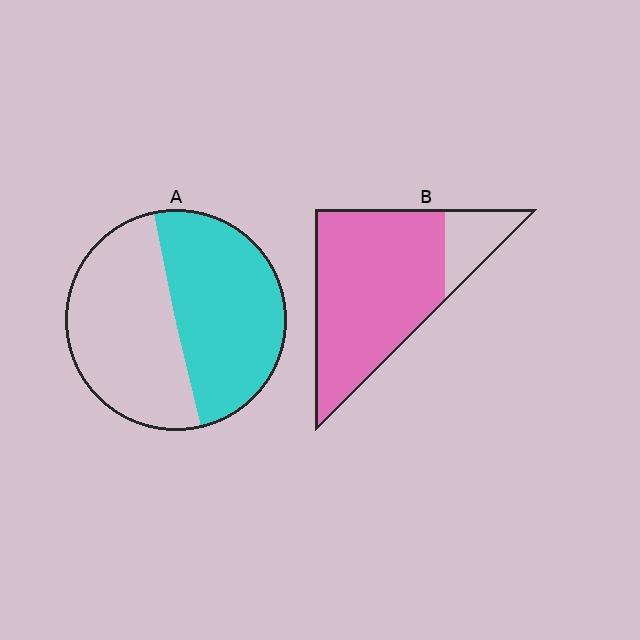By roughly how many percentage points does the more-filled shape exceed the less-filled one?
By roughly 35 percentage points (B over A).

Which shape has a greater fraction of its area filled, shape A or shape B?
Shape B.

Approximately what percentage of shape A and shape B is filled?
A is approximately 50% and B is approximately 85%.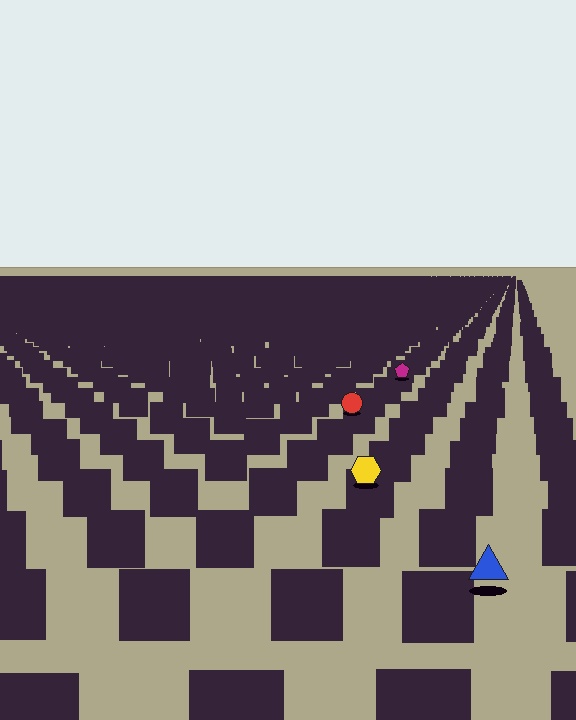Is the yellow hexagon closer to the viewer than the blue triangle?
No. The blue triangle is closer — you can tell from the texture gradient: the ground texture is coarser near it.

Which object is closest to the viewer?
The blue triangle is closest. The texture marks near it are larger and more spread out.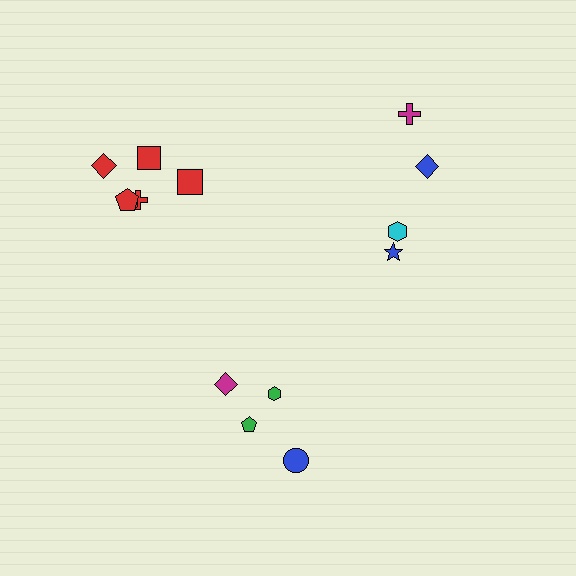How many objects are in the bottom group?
There are 4 objects.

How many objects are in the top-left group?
There are 6 objects.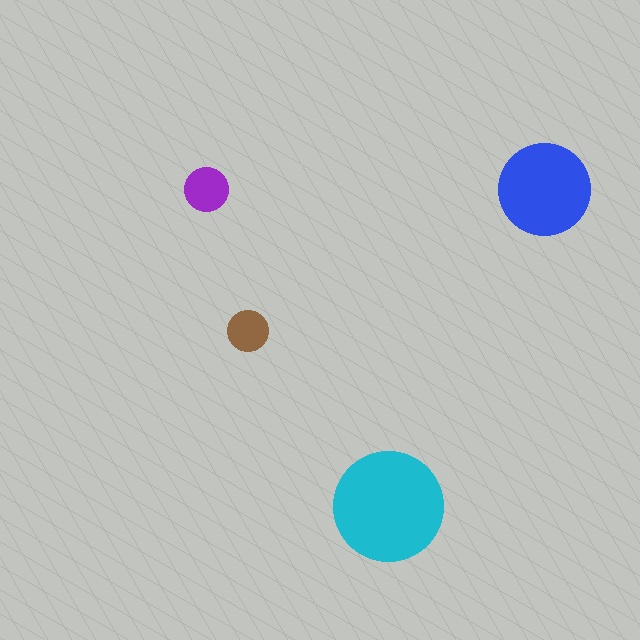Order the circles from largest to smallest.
the cyan one, the blue one, the purple one, the brown one.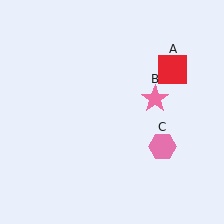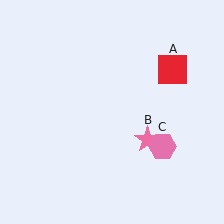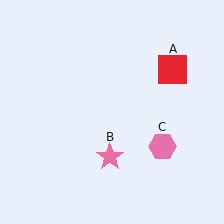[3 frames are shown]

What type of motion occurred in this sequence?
The pink star (object B) rotated clockwise around the center of the scene.